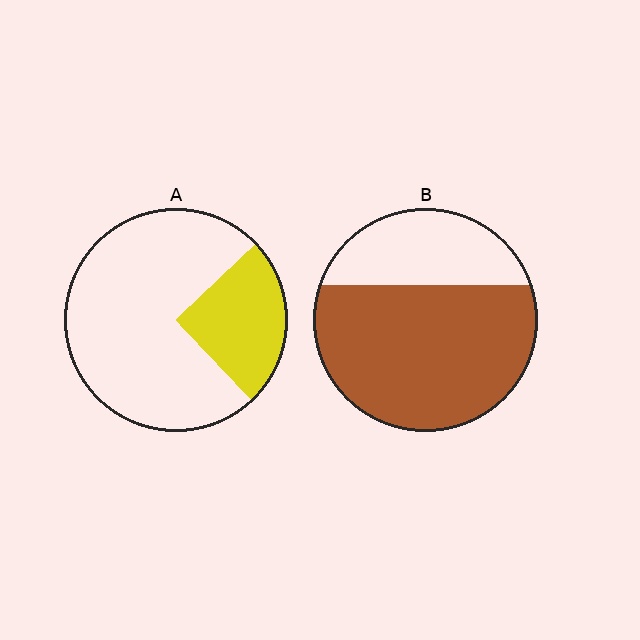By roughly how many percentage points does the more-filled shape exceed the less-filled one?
By roughly 45 percentage points (B over A).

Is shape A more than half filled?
No.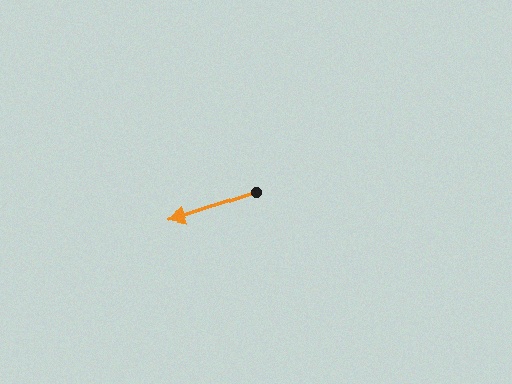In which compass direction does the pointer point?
West.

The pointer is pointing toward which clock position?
Roughly 8 o'clock.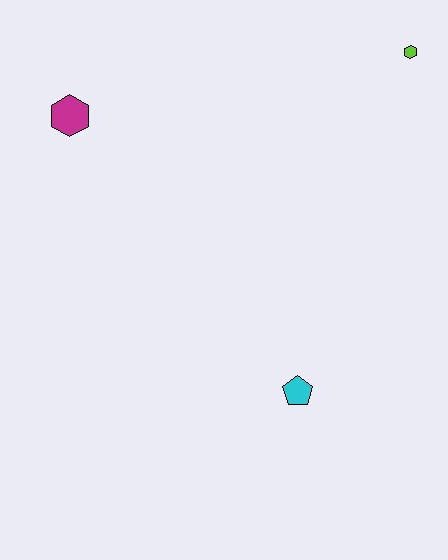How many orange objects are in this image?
There are no orange objects.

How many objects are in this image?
There are 3 objects.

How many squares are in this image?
There are no squares.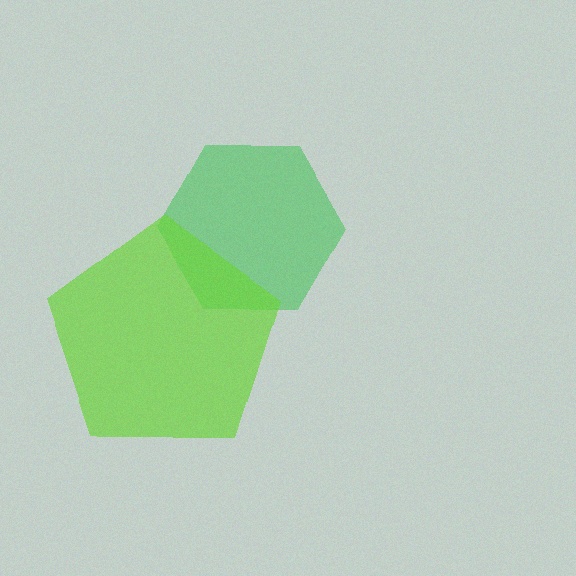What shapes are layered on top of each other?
The layered shapes are: a green hexagon, a lime pentagon.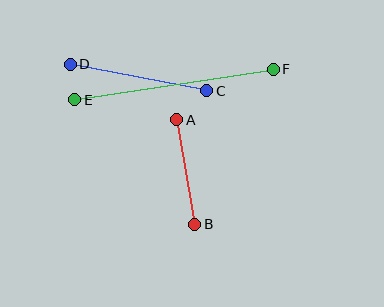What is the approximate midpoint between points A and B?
The midpoint is at approximately (186, 172) pixels.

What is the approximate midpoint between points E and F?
The midpoint is at approximately (174, 84) pixels.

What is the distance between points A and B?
The distance is approximately 106 pixels.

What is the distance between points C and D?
The distance is approximately 139 pixels.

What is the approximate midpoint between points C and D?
The midpoint is at approximately (138, 77) pixels.